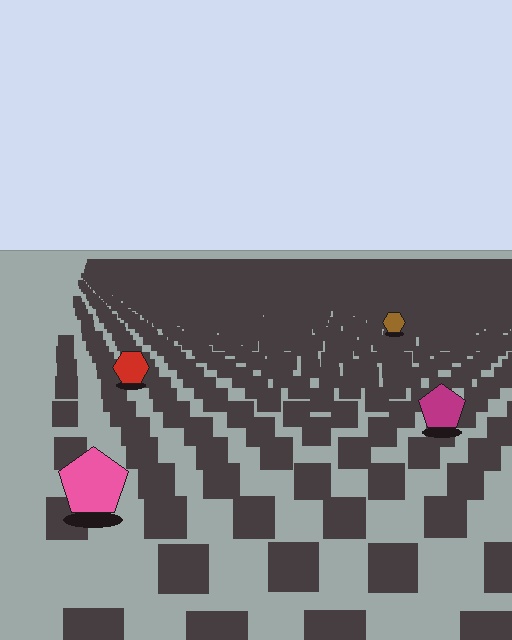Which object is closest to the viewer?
The pink pentagon is closest. The texture marks near it are larger and more spread out.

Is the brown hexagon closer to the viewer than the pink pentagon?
No. The pink pentagon is closer — you can tell from the texture gradient: the ground texture is coarser near it.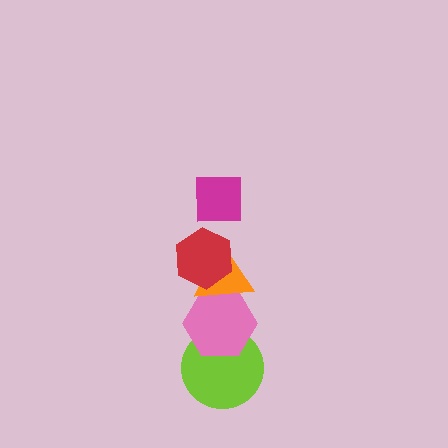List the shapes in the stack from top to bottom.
From top to bottom: the magenta square, the red hexagon, the orange triangle, the pink hexagon, the lime circle.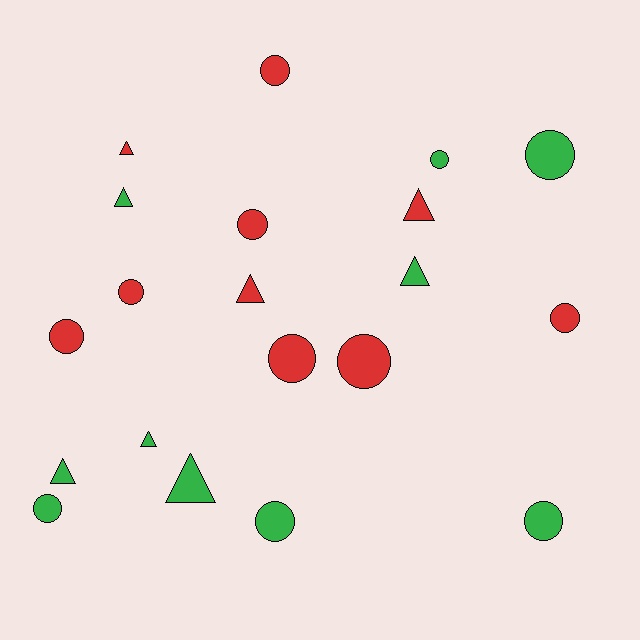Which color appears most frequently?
Green, with 10 objects.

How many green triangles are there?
There are 5 green triangles.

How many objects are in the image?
There are 20 objects.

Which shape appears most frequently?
Circle, with 12 objects.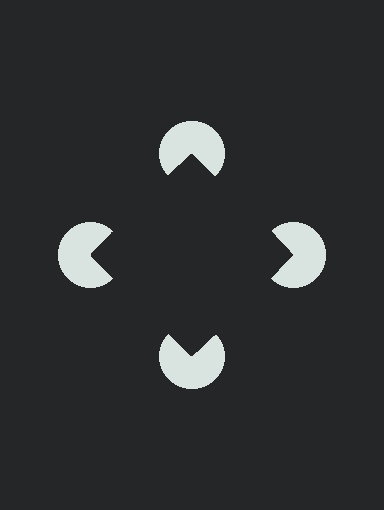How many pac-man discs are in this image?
There are 4 — one at each vertex of the illusory square.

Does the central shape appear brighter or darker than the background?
It typically appears slightly darker than the background, even though no actual brightness change is drawn.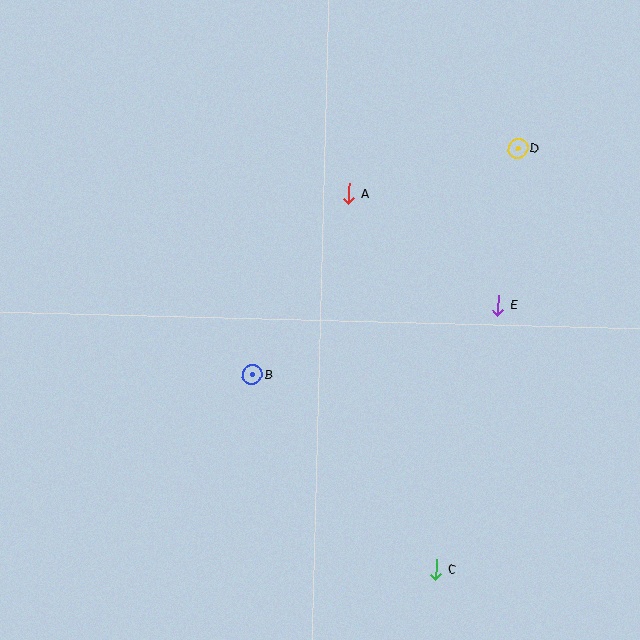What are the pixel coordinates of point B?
Point B is at (252, 374).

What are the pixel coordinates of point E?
Point E is at (498, 305).